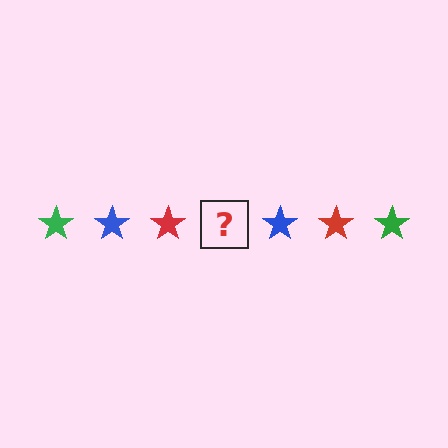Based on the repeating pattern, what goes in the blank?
The blank should be a green star.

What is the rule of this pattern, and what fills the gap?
The rule is that the pattern cycles through green, blue, red stars. The gap should be filled with a green star.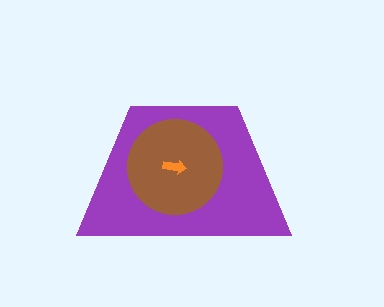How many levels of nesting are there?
3.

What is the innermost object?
The orange arrow.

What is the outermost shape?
The purple trapezoid.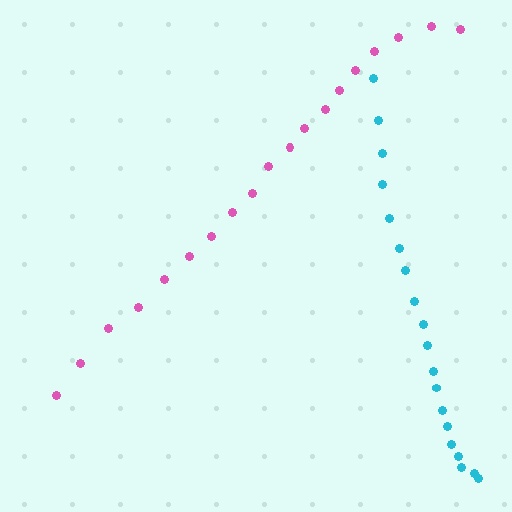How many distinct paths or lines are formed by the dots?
There are 2 distinct paths.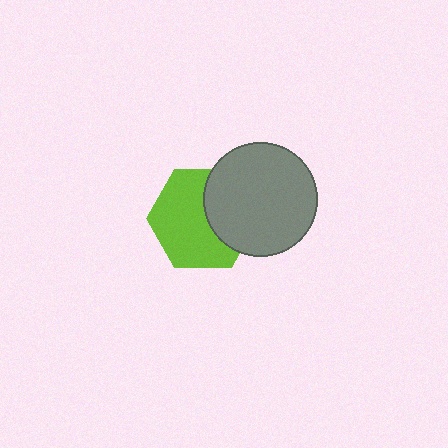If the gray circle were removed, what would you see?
You would see the complete lime hexagon.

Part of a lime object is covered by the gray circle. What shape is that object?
It is a hexagon.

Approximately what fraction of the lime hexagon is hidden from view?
Roughly 37% of the lime hexagon is hidden behind the gray circle.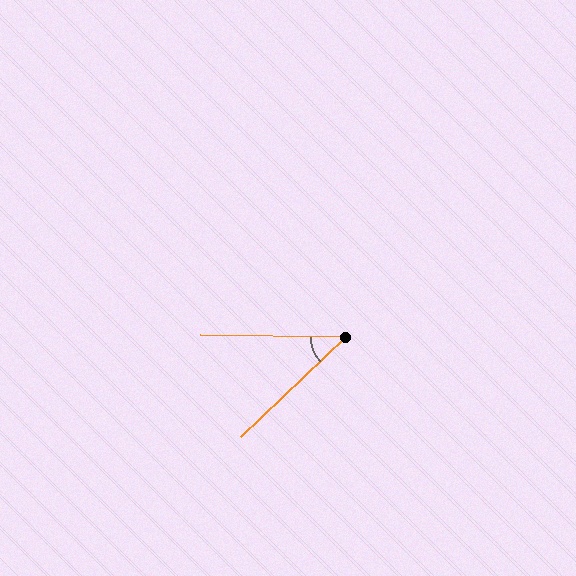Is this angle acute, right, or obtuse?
It is acute.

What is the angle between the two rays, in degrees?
Approximately 45 degrees.